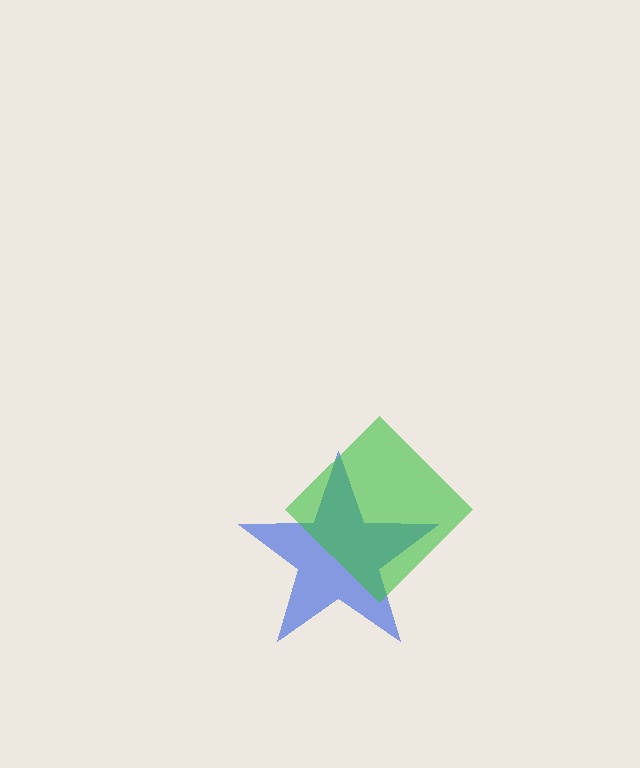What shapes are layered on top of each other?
The layered shapes are: a blue star, a green diamond.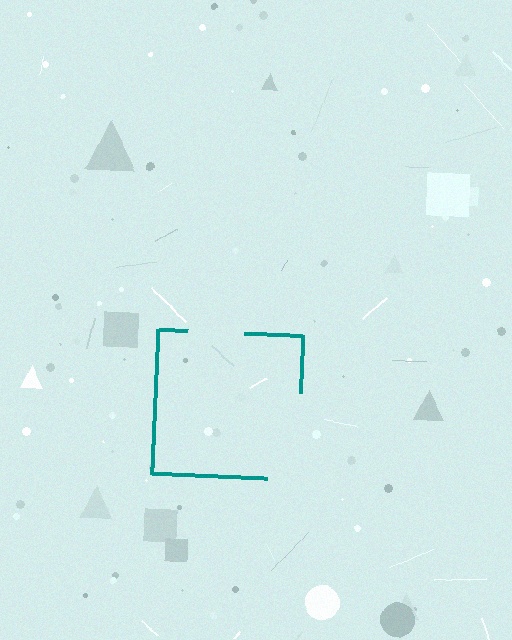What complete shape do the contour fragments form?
The contour fragments form a square.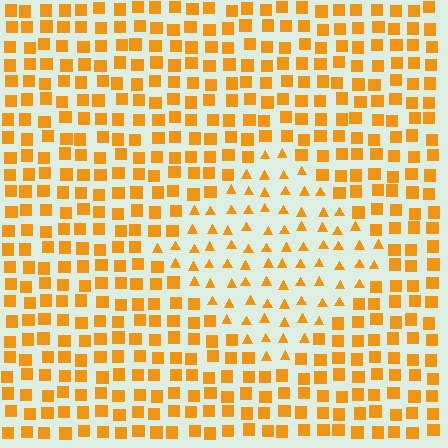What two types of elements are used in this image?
The image uses triangles inside the diamond region and squares outside it.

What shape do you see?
I see a diamond.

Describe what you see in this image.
The image is filled with small orange elements arranged in a uniform grid. A diamond-shaped region contains triangles, while the surrounding area contains squares. The boundary is defined purely by the change in element shape.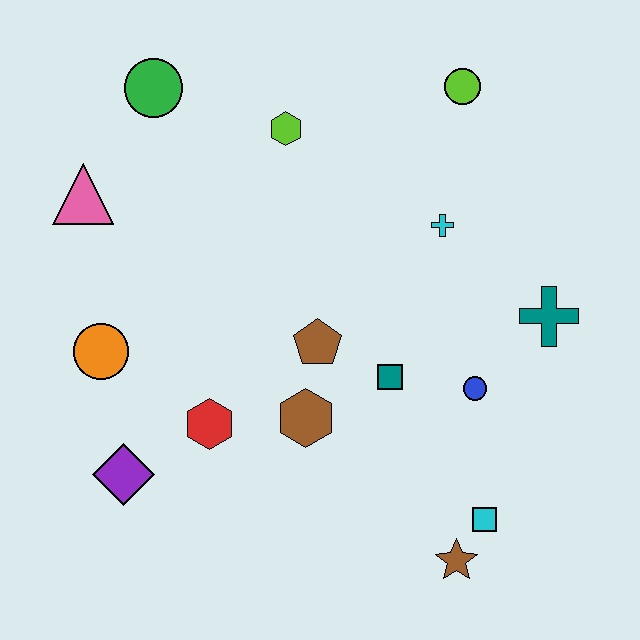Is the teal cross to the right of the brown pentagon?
Yes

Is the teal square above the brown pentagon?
No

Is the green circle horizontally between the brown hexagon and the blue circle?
No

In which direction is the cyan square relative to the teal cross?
The cyan square is below the teal cross.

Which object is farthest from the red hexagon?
The lime circle is farthest from the red hexagon.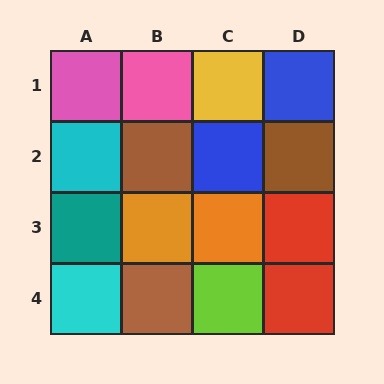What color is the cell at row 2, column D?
Brown.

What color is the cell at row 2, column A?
Cyan.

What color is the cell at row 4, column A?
Cyan.